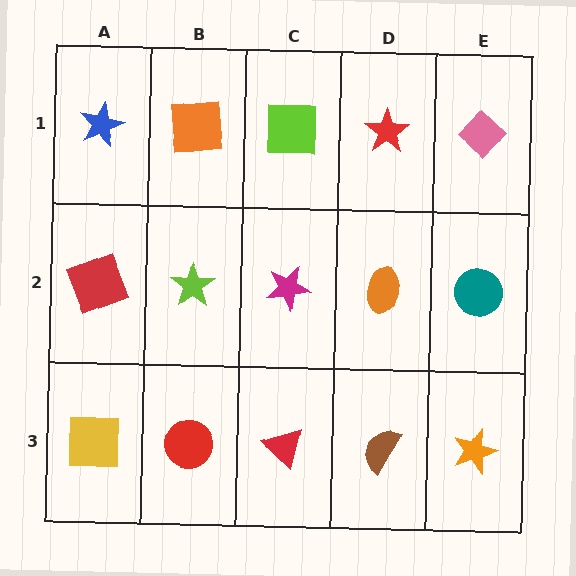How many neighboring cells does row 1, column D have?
3.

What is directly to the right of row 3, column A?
A red circle.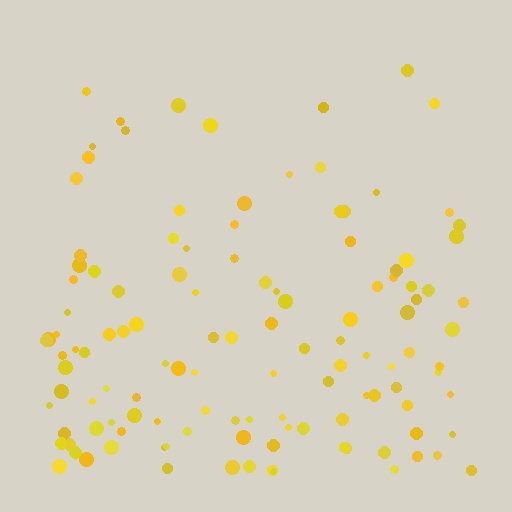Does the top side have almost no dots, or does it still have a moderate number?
Still a moderate number, just noticeably fewer than the bottom.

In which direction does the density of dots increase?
From top to bottom, with the bottom side densest.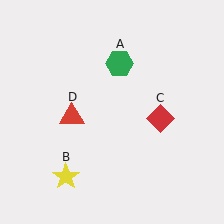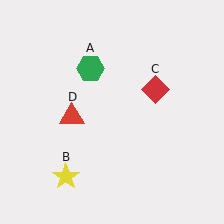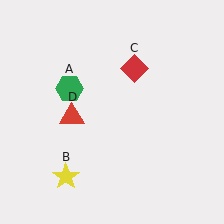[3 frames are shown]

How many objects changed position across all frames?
2 objects changed position: green hexagon (object A), red diamond (object C).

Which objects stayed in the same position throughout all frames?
Yellow star (object B) and red triangle (object D) remained stationary.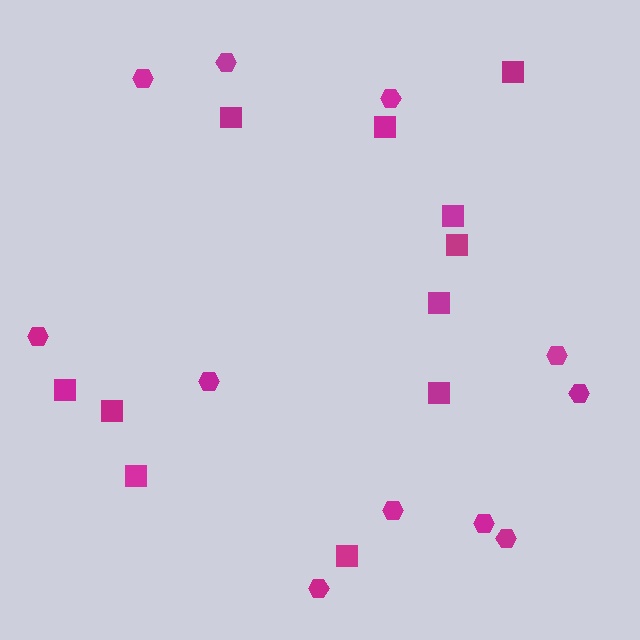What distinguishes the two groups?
There are 2 groups: one group of squares (11) and one group of hexagons (11).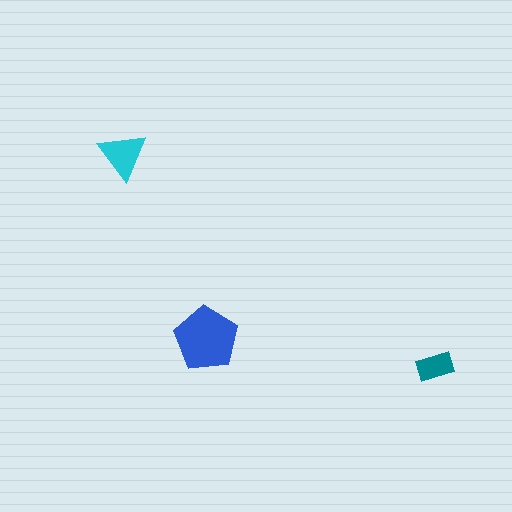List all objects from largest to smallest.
The blue pentagon, the cyan triangle, the teal rectangle.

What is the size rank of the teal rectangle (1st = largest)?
3rd.